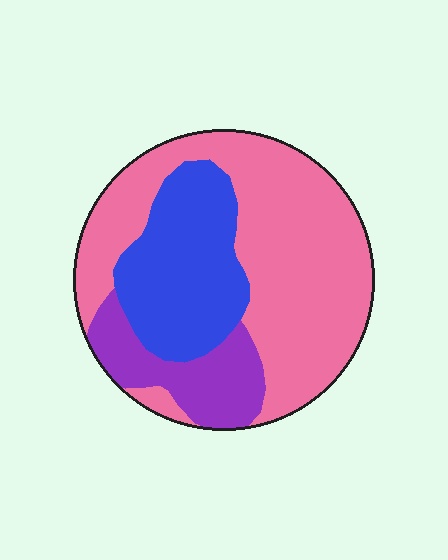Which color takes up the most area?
Pink, at roughly 55%.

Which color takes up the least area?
Purple, at roughly 15%.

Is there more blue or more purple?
Blue.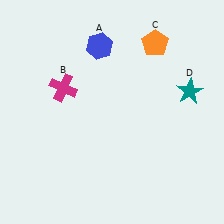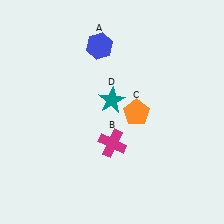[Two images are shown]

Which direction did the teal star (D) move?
The teal star (D) moved left.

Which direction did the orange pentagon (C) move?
The orange pentagon (C) moved down.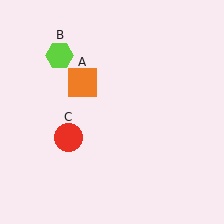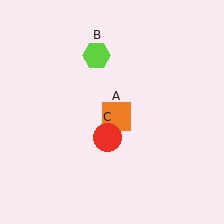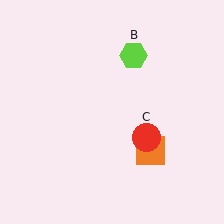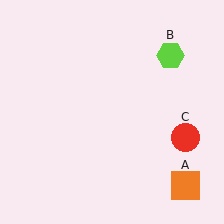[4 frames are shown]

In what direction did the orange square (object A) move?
The orange square (object A) moved down and to the right.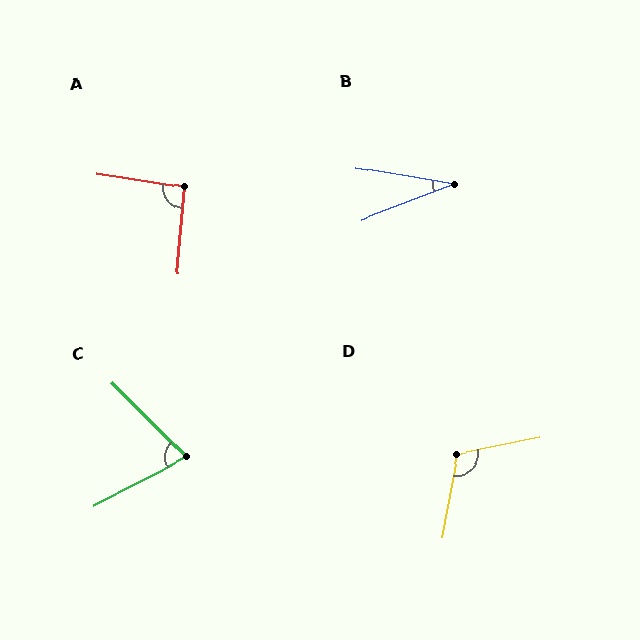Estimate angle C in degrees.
Approximately 73 degrees.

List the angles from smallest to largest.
B (30°), C (73°), A (94°), D (111°).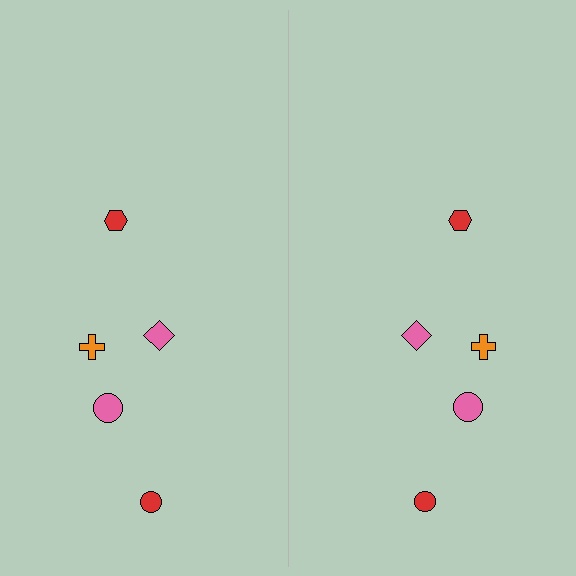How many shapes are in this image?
There are 10 shapes in this image.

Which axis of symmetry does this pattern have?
The pattern has a vertical axis of symmetry running through the center of the image.